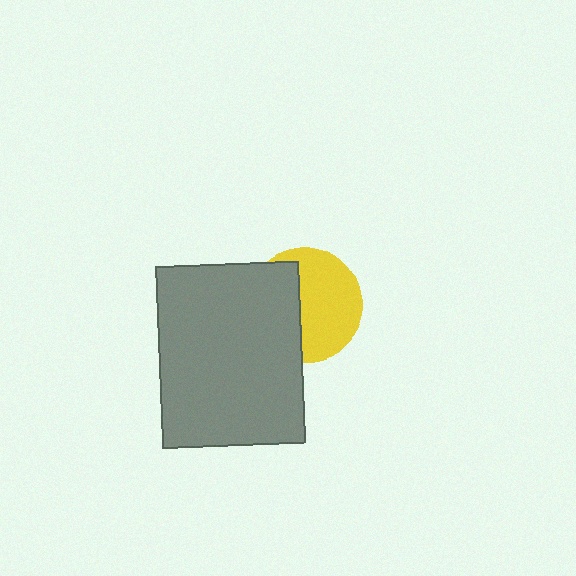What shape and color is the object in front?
The object in front is a gray rectangle.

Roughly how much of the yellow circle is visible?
About half of it is visible (roughly 58%).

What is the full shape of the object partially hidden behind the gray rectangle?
The partially hidden object is a yellow circle.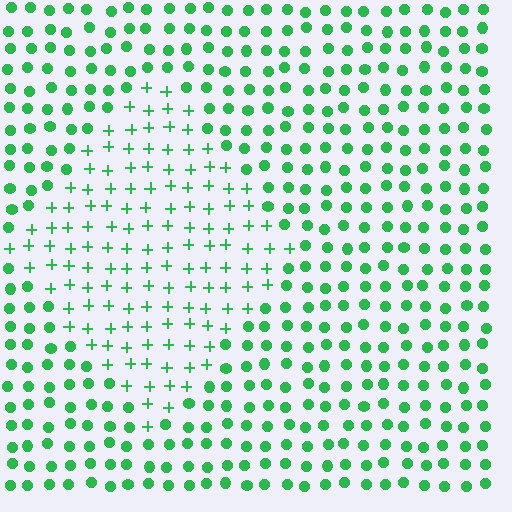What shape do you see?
I see a diamond.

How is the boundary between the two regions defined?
The boundary is defined by a change in element shape: plus signs inside vs. circles outside. All elements share the same color and spacing.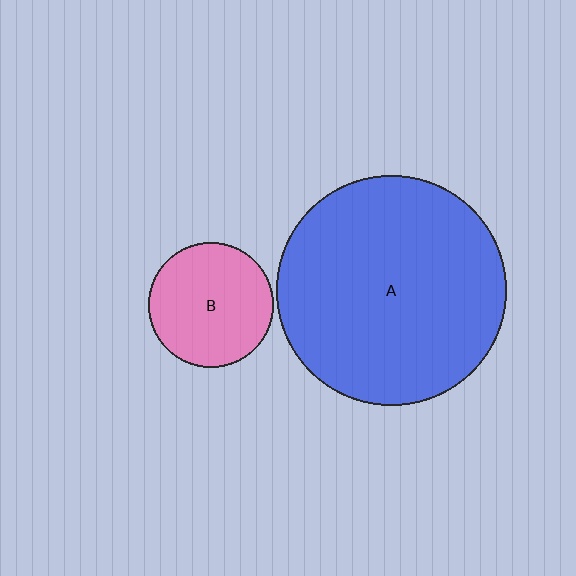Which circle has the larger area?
Circle A (blue).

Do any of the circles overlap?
No, none of the circles overlap.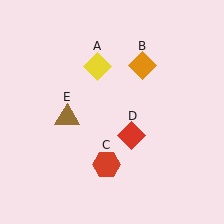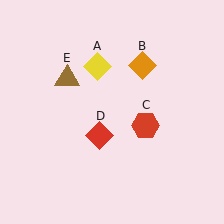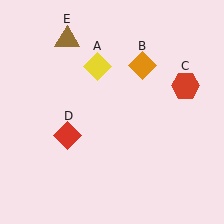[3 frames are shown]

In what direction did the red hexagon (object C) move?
The red hexagon (object C) moved up and to the right.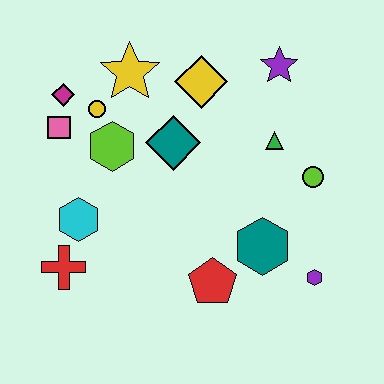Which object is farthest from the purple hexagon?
The magenta diamond is farthest from the purple hexagon.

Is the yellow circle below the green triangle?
No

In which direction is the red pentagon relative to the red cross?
The red pentagon is to the right of the red cross.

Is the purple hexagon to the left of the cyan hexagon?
No